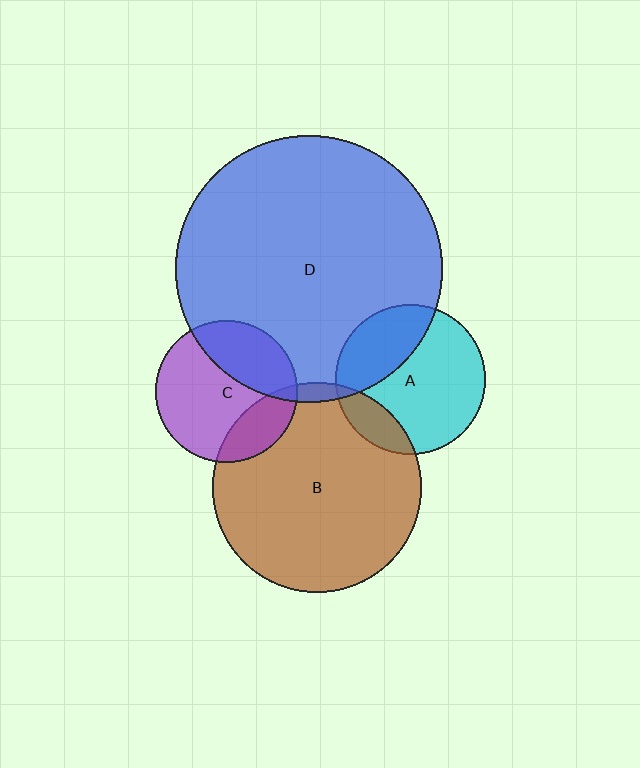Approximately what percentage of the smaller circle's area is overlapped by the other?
Approximately 30%.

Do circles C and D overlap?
Yes.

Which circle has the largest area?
Circle D (blue).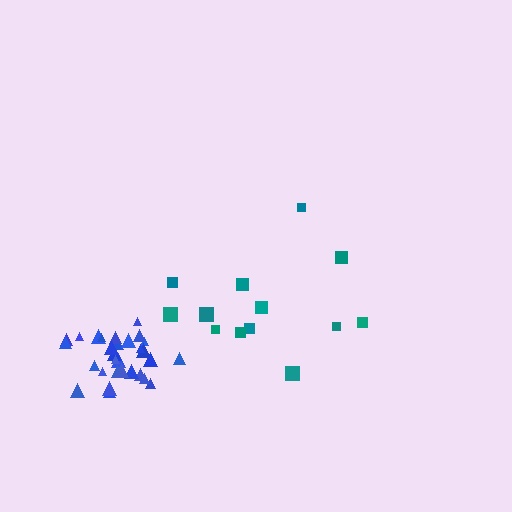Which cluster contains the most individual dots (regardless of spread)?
Blue (31).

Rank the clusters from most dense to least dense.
blue, teal.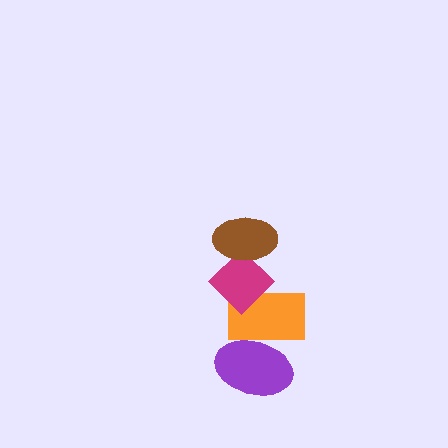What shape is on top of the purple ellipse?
The orange rectangle is on top of the purple ellipse.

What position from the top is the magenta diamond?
The magenta diamond is 2nd from the top.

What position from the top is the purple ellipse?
The purple ellipse is 4th from the top.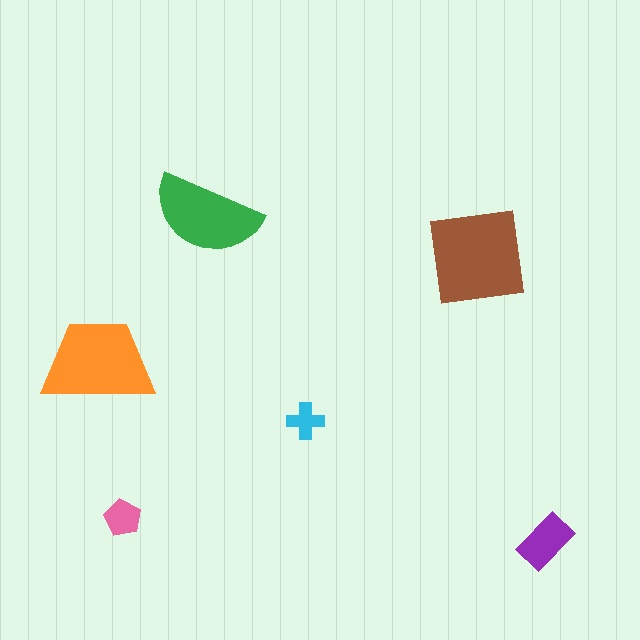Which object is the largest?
The brown square.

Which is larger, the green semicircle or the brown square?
The brown square.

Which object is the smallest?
The cyan cross.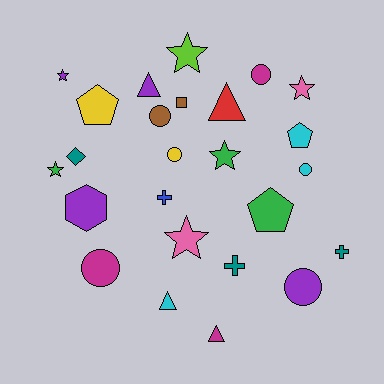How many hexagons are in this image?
There is 1 hexagon.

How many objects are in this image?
There are 25 objects.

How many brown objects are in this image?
There are 2 brown objects.